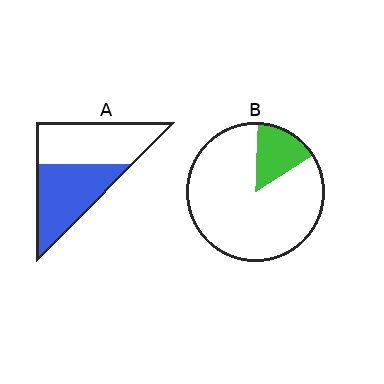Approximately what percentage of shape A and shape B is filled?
A is approximately 50% and B is approximately 15%.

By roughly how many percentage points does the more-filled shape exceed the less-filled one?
By roughly 35 percentage points (A over B).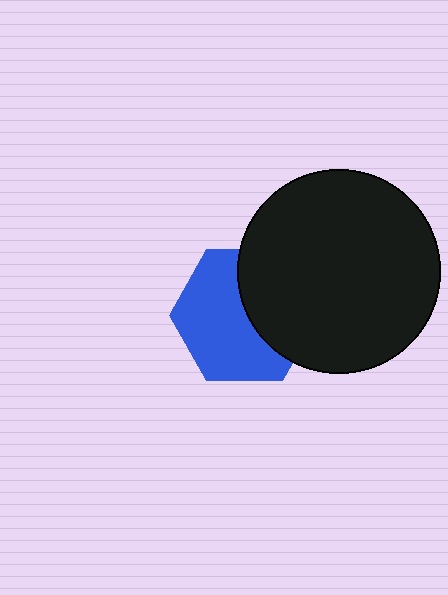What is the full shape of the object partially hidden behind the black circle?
The partially hidden object is a blue hexagon.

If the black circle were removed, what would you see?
You would see the complete blue hexagon.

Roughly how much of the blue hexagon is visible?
About half of it is visible (roughly 59%).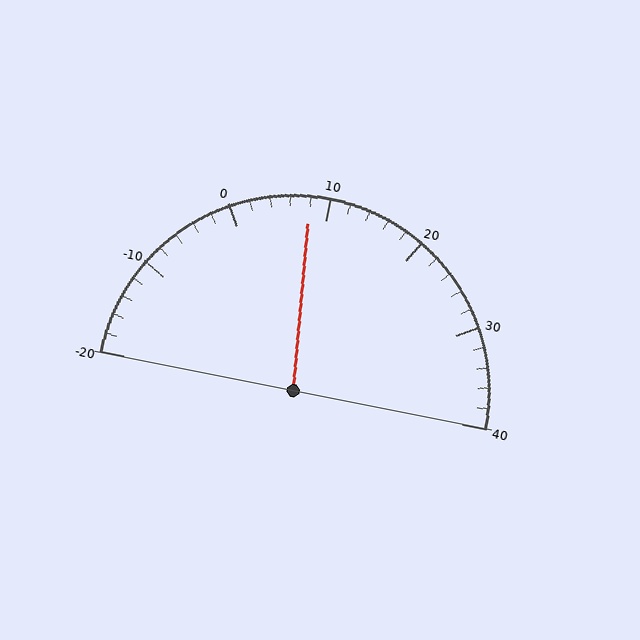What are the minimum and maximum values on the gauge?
The gauge ranges from -20 to 40.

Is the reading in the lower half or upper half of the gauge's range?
The reading is in the lower half of the range (-20 to 40).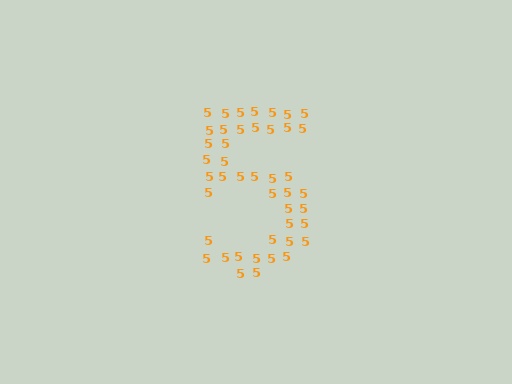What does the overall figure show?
The overall figure shows the digit 5.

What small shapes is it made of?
It is made of small digit 5's.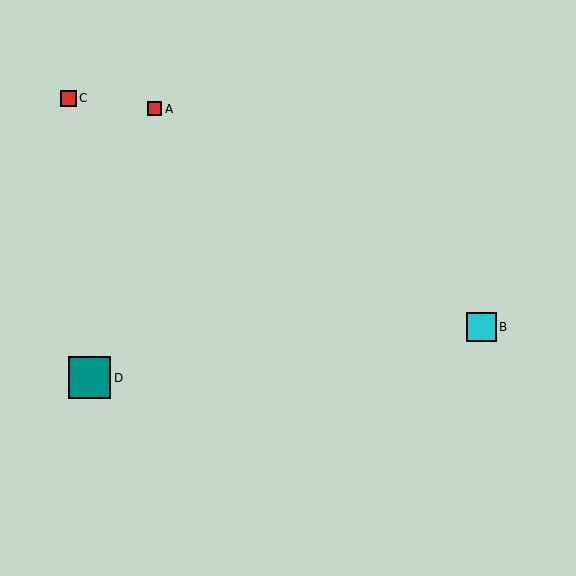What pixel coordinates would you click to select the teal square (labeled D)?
Click at (89, 378) to select the teal square D.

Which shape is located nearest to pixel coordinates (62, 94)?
The red square (labeled C) at (68, 98) is nearest to that location.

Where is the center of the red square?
The center of the red square is at (155, 109).